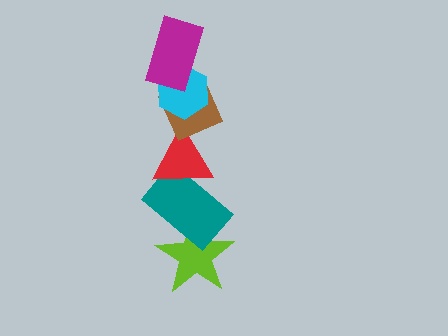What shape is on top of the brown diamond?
The cyan hexagon is on top of the brown diamond.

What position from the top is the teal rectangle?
The teal rectangle is 5th from the top.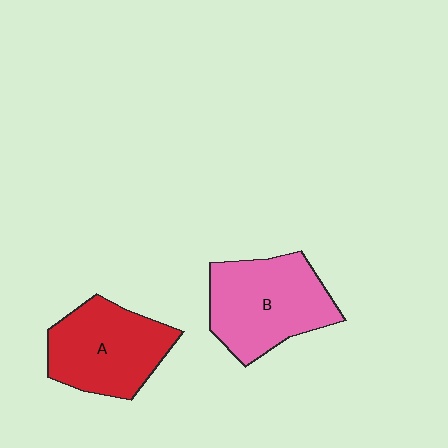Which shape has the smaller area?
Shape A (red).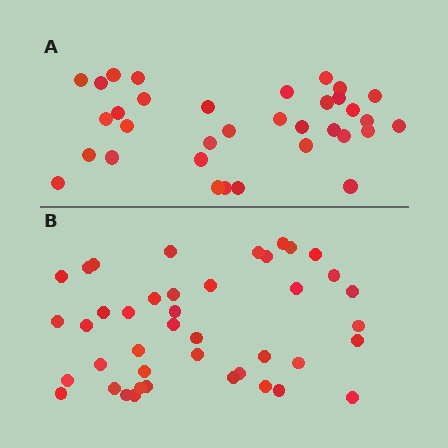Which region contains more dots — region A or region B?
Region B (the bottom region) has more dots.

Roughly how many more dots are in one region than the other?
Region B has roughly 8 or so more dots than region A.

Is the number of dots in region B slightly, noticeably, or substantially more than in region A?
Region B has only slightly more — the two regions are fairly close. The ratio is roughly 1.2 to 1.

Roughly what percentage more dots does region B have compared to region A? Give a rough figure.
About 25% more.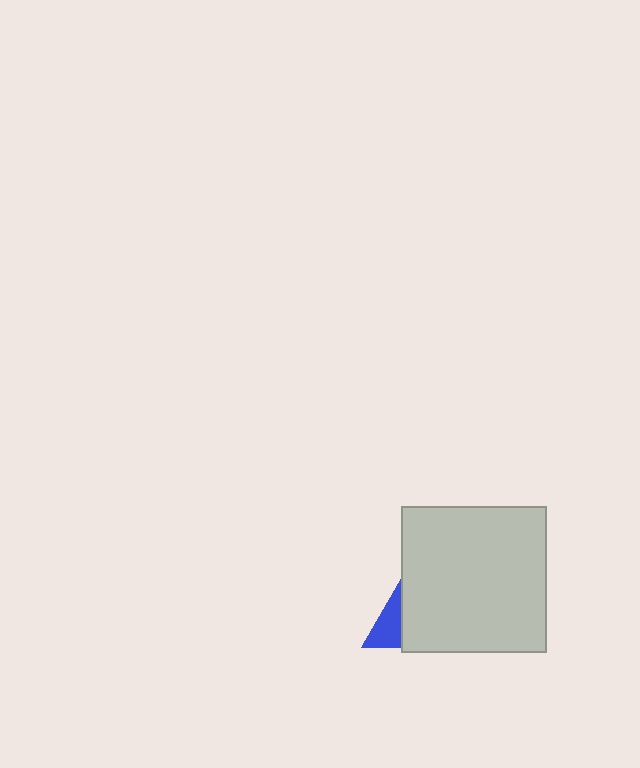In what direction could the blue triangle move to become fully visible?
The blue triangle could move left. That would shift it out from behind the light gray square entirely.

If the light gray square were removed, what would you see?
You would see the complete blue triangle.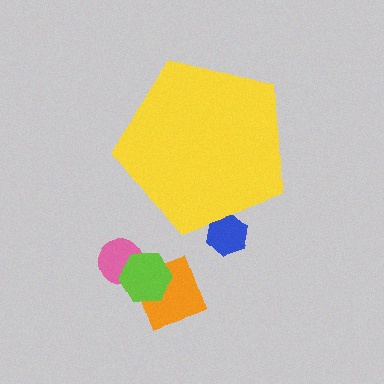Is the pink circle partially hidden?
No, the pink circle is fully visible.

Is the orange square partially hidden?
No, the orange square is fully visible.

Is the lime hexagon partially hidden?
No, the lime hexagon is fully visible.